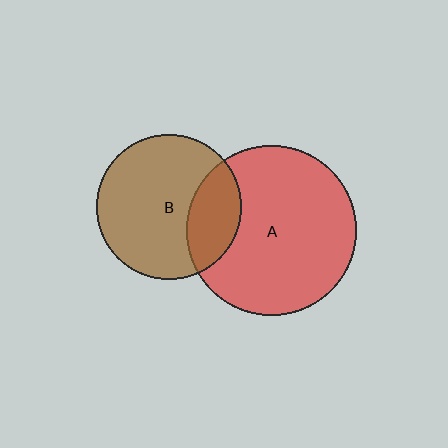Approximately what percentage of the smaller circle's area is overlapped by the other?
Approximately 25%.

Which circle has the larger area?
Circle A (red).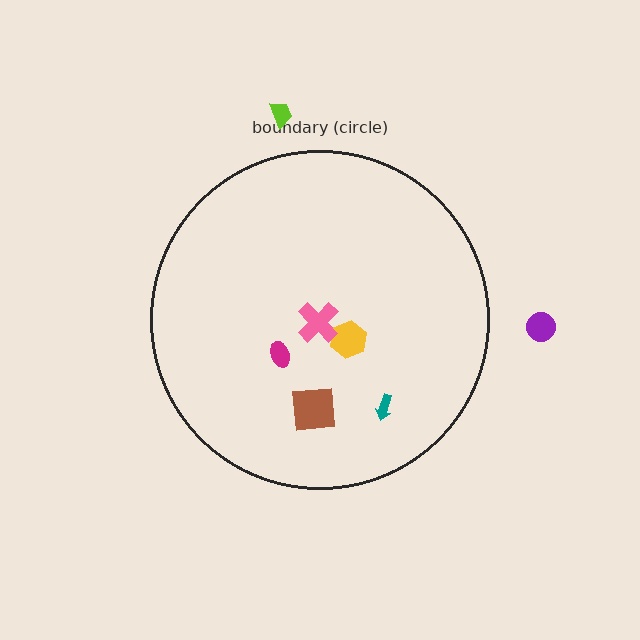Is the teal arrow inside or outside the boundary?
Inside.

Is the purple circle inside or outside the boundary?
Outside.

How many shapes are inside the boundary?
5 inside, 2 outside.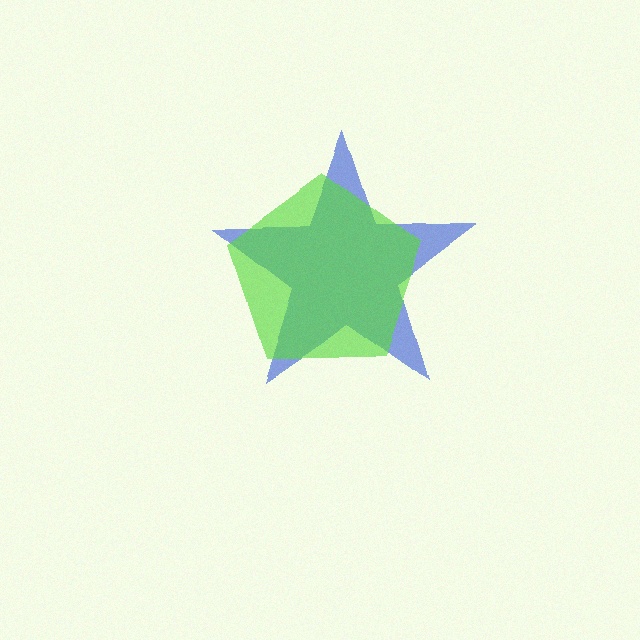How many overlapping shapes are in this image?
There are 2 overlapping shapes in the image.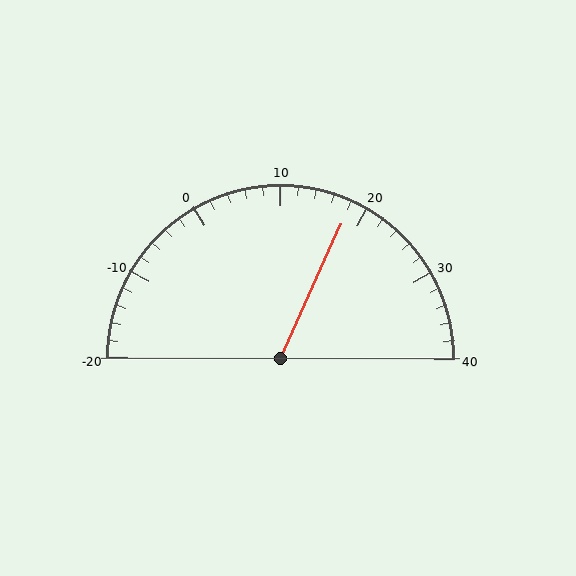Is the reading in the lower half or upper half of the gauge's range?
The reading is in the upper half of the range (-20 to 40).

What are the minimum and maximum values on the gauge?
The gauge ranges from -20 to 40.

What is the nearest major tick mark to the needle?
The nearest major tick mark is 20.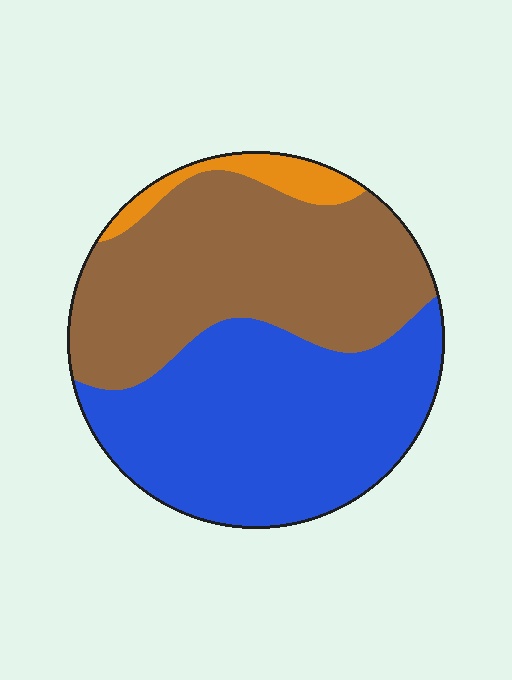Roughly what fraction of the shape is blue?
Blue takes up between a third and a half of the shape.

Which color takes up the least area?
Orange, at roughly 5%.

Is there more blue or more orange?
Blue.